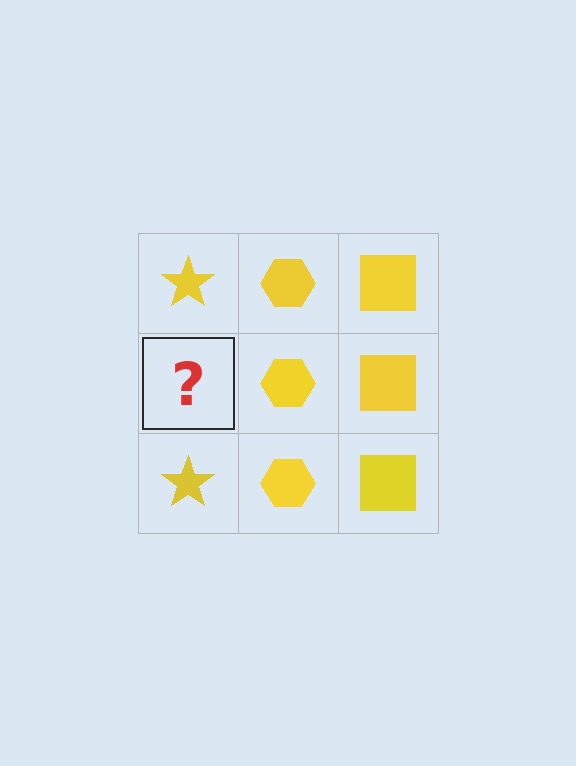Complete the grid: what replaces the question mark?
The question mark should be replaced with a yellow star.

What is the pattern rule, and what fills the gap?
The rule is that each column has a consistent shape. The gap should be filled with a yellow star.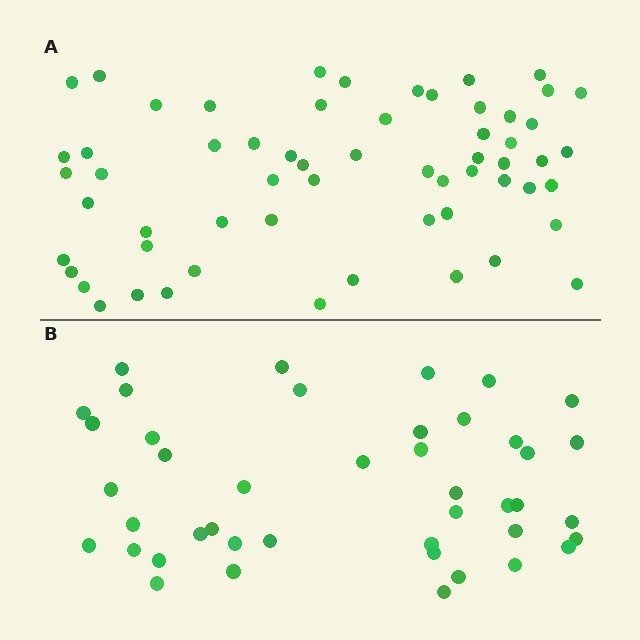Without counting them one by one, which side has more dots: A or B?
Region A (the top region) has more dots.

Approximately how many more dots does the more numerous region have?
Region A has approximately 15 more dots than region B.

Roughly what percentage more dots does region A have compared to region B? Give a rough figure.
About 40% more.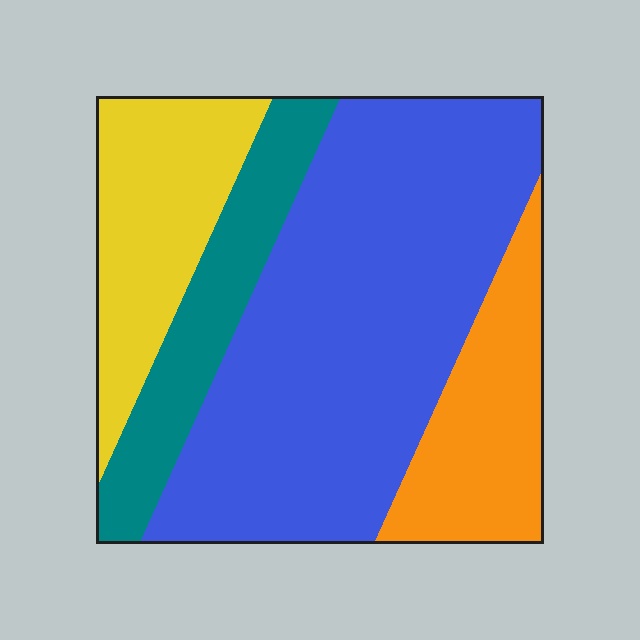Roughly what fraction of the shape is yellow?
Yellow covers roughly 15% of the shape.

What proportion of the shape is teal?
Teal takes up about one sixth (1/6) of the shape.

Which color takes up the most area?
Blue, at roughly 50%.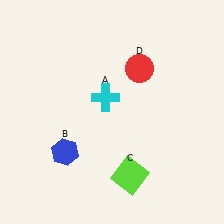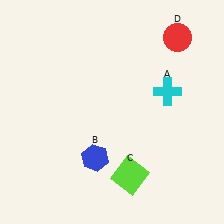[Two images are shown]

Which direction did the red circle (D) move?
The red circle (D) moved right.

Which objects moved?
The objects that moved are: the cyan cross (A), the blue hexagon (B), the red circle (D).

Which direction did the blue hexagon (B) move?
The blue hexagon (B) moved right.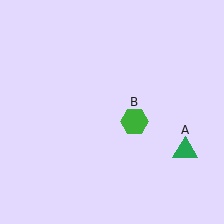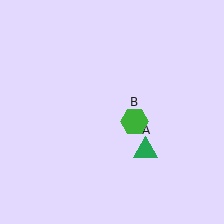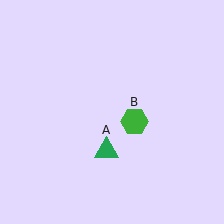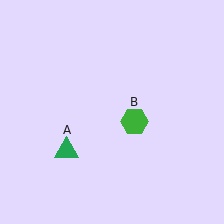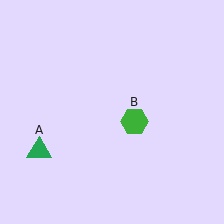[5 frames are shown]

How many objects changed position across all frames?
1 object changed position: green triangle (object A).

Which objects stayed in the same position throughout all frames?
Green hexagon (object B) remained stationary.